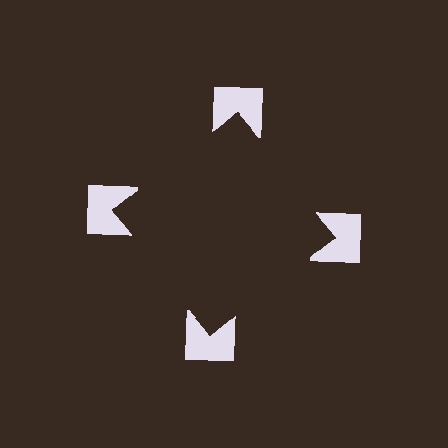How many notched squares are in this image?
There are 4 — one at each vertex of the illusory square.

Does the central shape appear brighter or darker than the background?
It typically appears slightly darker than the background, even though no actual brightness change is drawn.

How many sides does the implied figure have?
4 sides.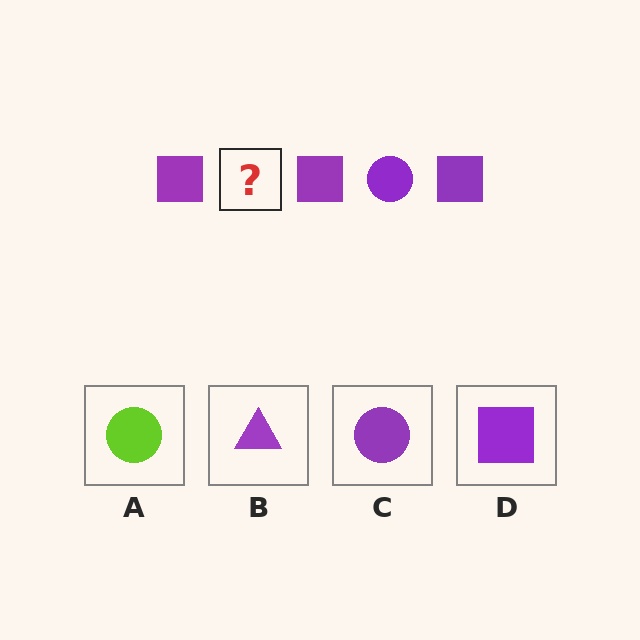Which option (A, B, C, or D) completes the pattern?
C.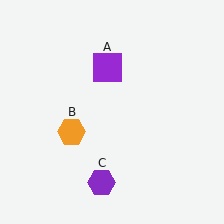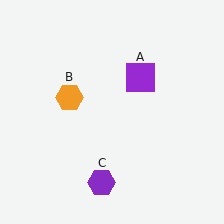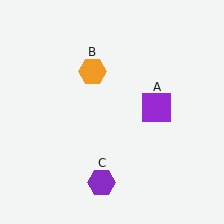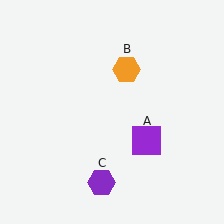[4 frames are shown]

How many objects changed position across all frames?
2 objects changed position: purple square (object A), orange hexagon (object B).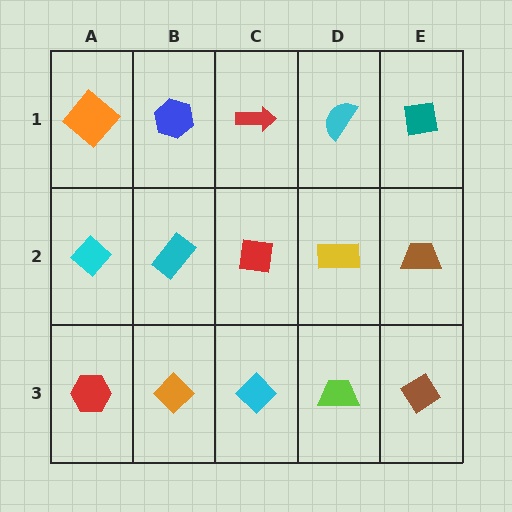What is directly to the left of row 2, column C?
A cyan rectangle.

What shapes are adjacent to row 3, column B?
A cyan rectangle (row 2, column B), a red hexagon (row 3, column A), a cyan diamond (row 3, column C).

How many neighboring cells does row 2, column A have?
3.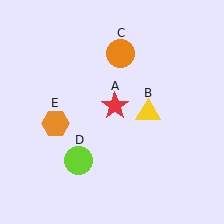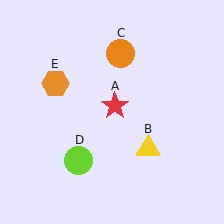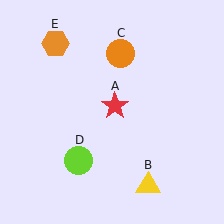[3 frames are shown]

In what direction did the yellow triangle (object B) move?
The yellow triangle (object B) moved down.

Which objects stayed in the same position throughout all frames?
Red star (object A) and orange circle (object C) and lime circle (object D) remained stationary.